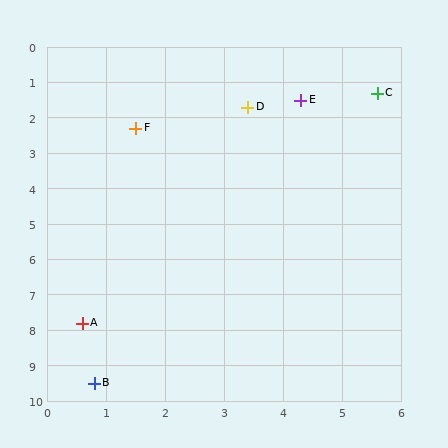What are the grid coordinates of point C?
Point C is at approximately (5.6, 1.3).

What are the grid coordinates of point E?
Point E is at approximately (4.3, 1.5).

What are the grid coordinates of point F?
Point F is at approximately (1.5, 2.3).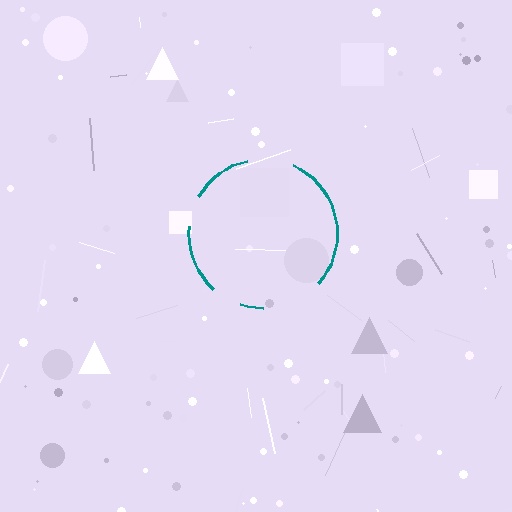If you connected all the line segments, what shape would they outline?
They would outline a circle.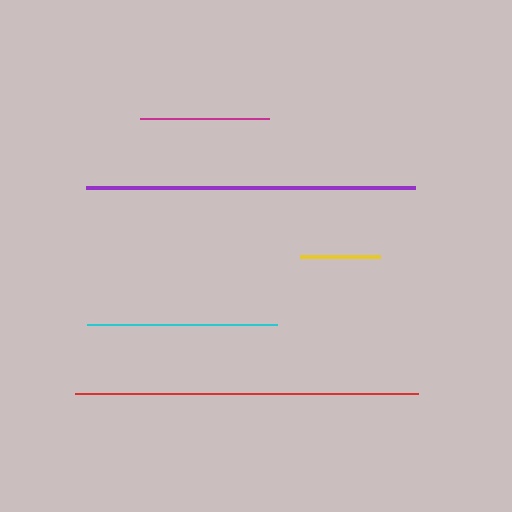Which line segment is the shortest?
The yellow line is the shortest at approximately 80 pixels.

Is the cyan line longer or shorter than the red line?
The red line is longer than the cyan line.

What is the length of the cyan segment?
The cyan segment is approximately 190 pixels long.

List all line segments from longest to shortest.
From longest to shortest: red, purple, cyan, magenta, yellow.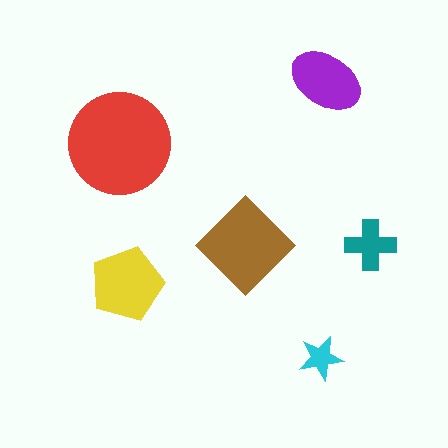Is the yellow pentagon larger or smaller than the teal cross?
Larger.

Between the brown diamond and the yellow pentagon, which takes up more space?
The brown diamond.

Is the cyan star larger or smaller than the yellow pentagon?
Smaller.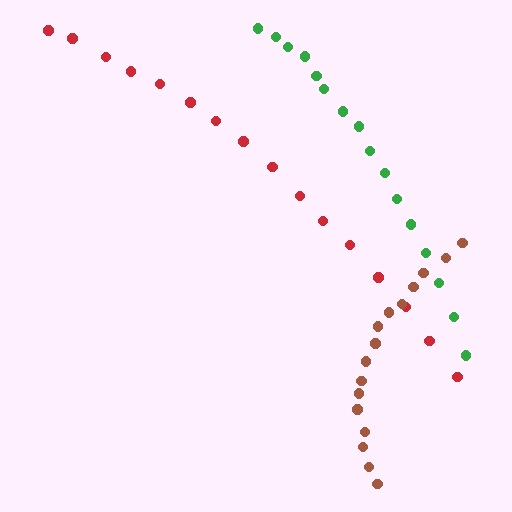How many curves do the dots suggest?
There are 3 distinct paths.